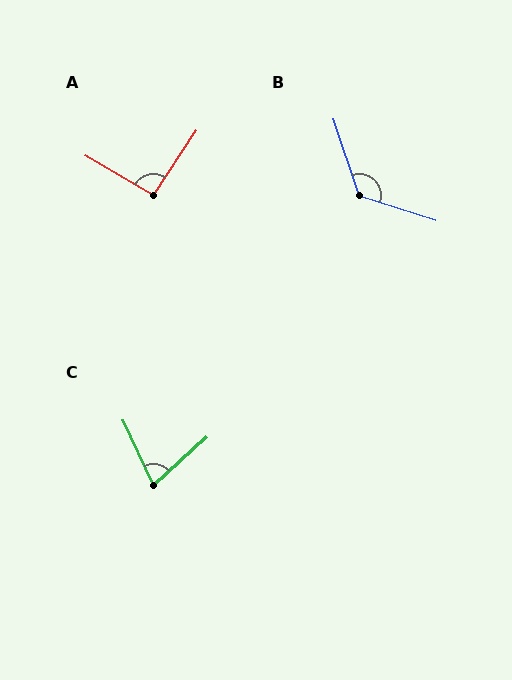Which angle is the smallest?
C, at approximately 73 degrees.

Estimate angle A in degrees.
Approximately 93 degrees.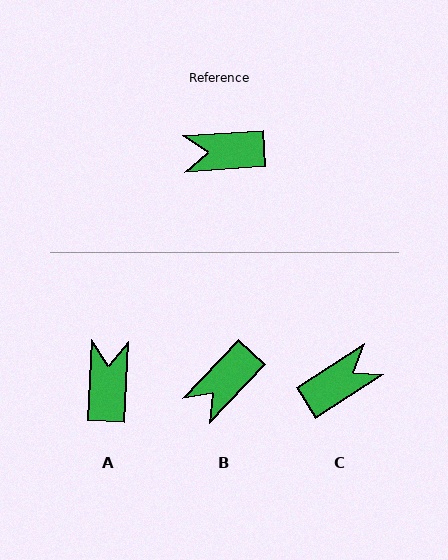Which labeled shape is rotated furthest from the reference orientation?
C, about 151 degrees away.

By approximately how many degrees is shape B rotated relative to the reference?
Approximately 43 degrees counter-clockwise.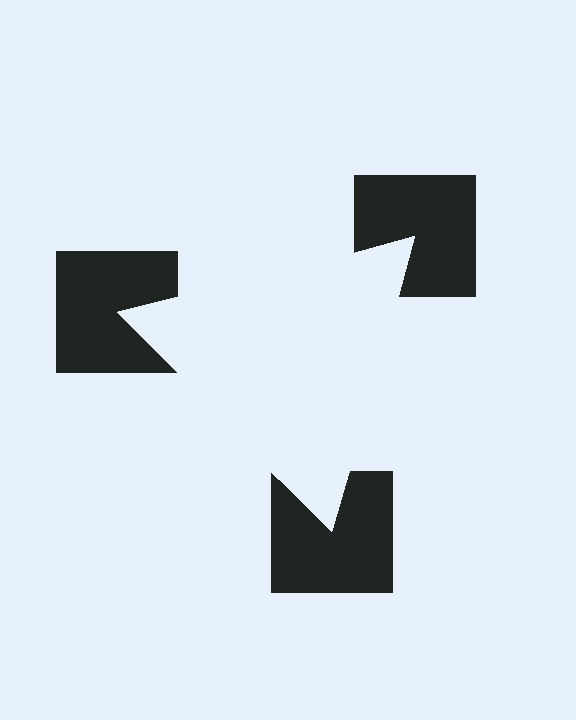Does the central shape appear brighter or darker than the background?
It typically appears slightly brighter than the background, even though no actual brightness change is drawn.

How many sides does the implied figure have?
3 sides.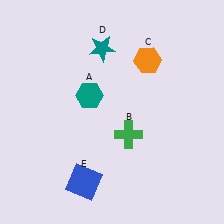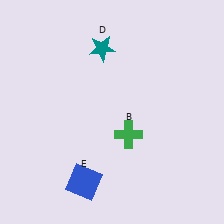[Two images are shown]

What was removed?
The teal hexagon (A), the orange hexagon (C) were removed in Image 2.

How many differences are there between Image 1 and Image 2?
There are 2 differences between the two images.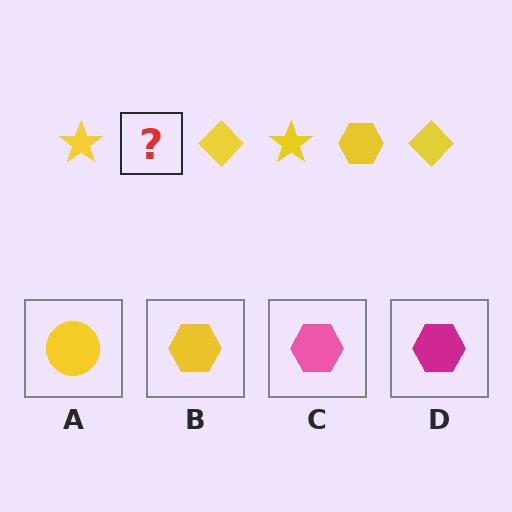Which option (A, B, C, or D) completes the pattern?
B.